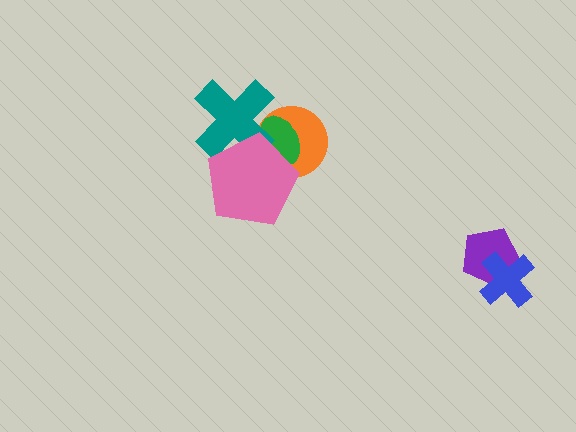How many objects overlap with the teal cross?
3 objects overlap with the teal cross.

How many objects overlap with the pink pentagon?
3 objects overlap with the pink pentagon.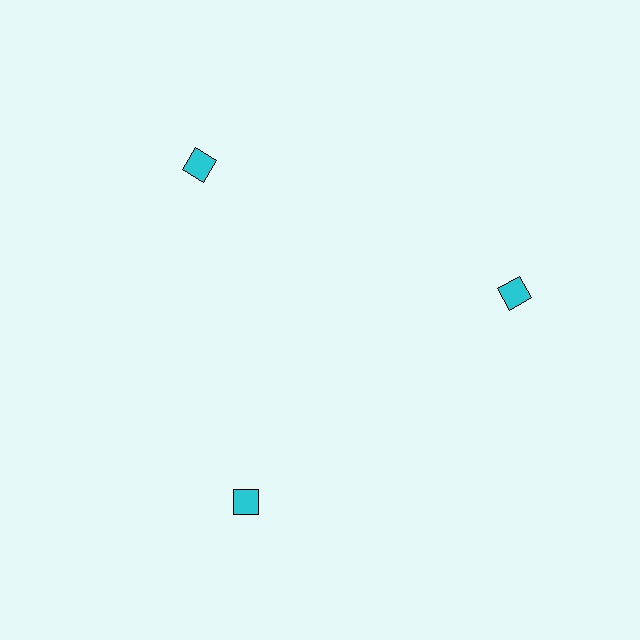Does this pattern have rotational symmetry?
Yes, this pattern has 3-fold rotational symmetry. It looks the same after rotating 120 degrees around the center.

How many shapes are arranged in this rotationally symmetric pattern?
There are 3 shapes, arranged in 3 groups of 1.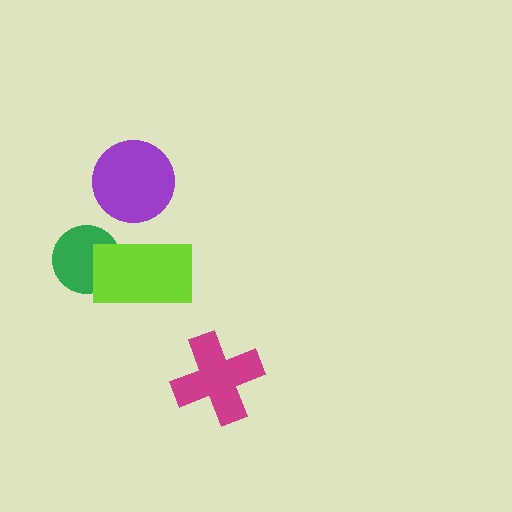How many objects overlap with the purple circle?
0 objects overlap with the purple circle.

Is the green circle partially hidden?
Yes, it is partially covered by another shape.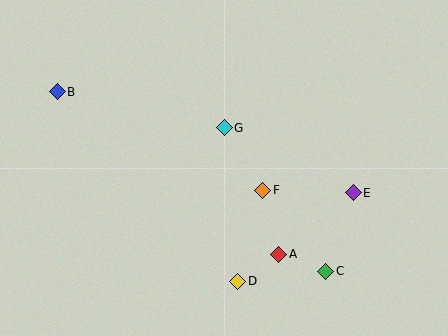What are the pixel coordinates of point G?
Point G is at (224, 128).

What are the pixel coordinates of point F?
Point F is at (263, 190).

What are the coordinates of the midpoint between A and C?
The midpoint between A and C is at (302, 263).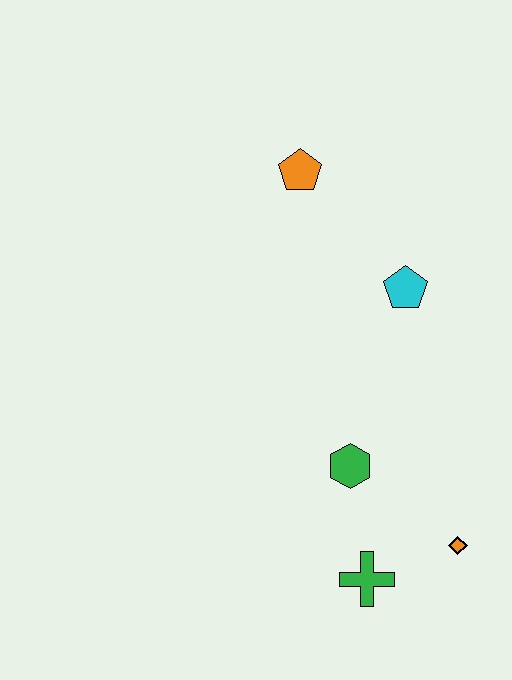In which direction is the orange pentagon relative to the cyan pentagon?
The orange pentagon is above the cyan pentagon.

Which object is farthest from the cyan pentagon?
The green cross is farthest from the cyan pentagon.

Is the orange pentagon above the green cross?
Yes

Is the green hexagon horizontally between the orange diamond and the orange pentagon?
Yes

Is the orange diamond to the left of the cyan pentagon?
No